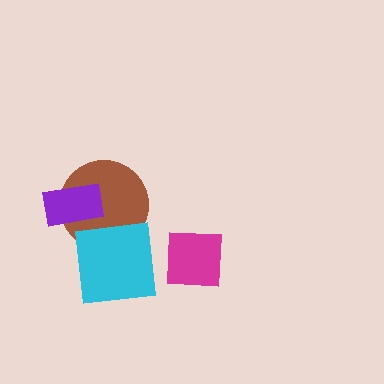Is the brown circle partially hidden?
Yes, it is partially covered by another shape.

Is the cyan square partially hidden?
No, no other shape covers it.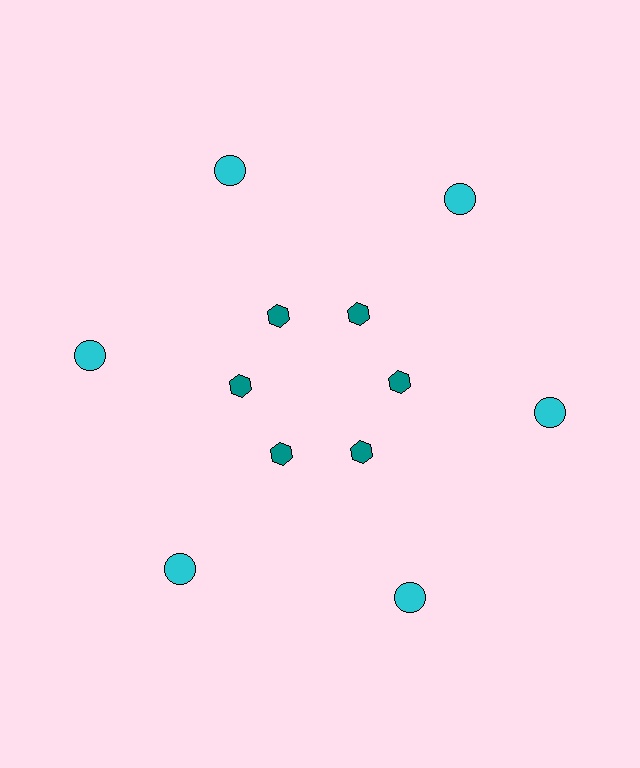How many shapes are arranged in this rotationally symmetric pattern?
There are 12 shapes, arranged in 6 groups of 2.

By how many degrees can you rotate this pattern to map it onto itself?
The pattern maps onto itself every 60 degrees of rotation.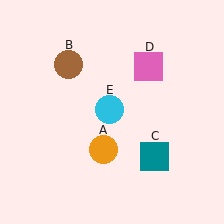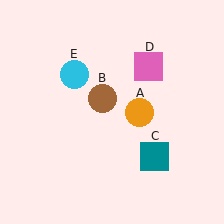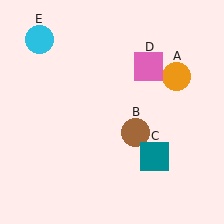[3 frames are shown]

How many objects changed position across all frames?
3 objects changed position: orange circle (object A), brown circle (object B), cyan circle (object E).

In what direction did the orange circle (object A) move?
The orange circle (object A) moved up and to the right.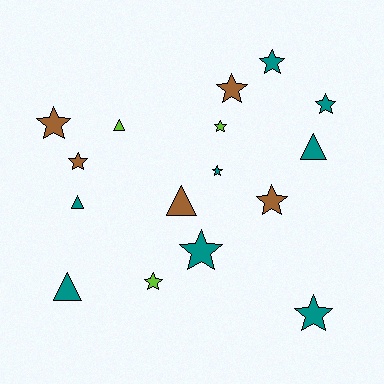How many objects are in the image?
There are 16 objects.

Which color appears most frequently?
Teal, with 8 objects.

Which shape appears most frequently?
Star, with 11 objects.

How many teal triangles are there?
There are 3 teal triangles.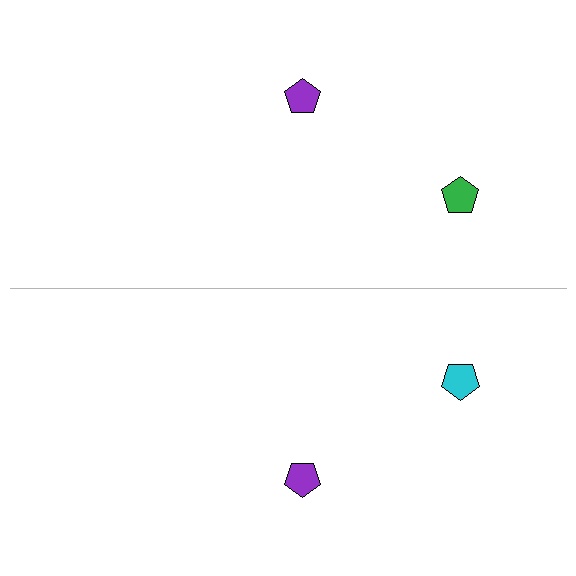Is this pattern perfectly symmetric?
No, the pattern is not perfectly symmetric. The cyan pentagon on the bottom side breaks the symmetry — its mirror counterpart is green.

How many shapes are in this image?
There are 4 shapes in this image.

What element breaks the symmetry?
The cyan pentagon on the bottom side breaks the symmetry — its mirror counterpart is green.